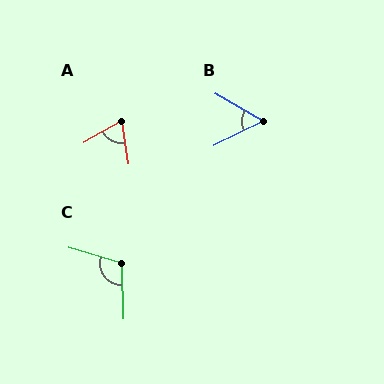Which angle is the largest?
C, at approximately 108 degrees.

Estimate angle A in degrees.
Approximately 69 degrees.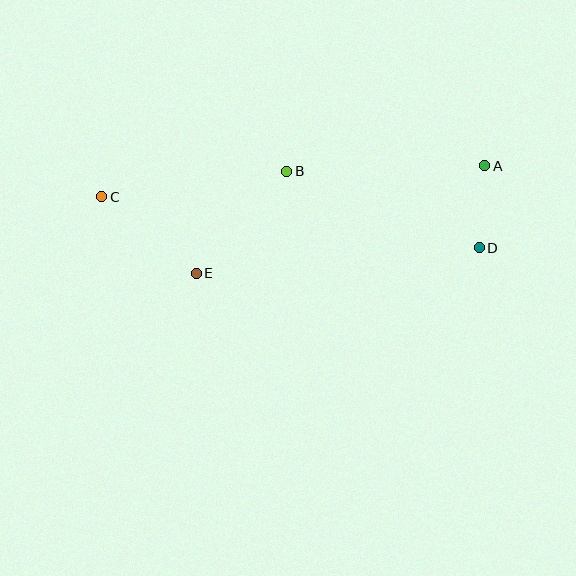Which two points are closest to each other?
Points A and D are closest to each other.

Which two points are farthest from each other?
Points A and C are farthest from each other.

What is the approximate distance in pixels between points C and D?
The distance between C and D is approximately 381 pixels.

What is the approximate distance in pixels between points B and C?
The distance between B and C is approximately 187 pixels.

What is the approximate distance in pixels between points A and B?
The distance between A and B is approximately 198 pixels.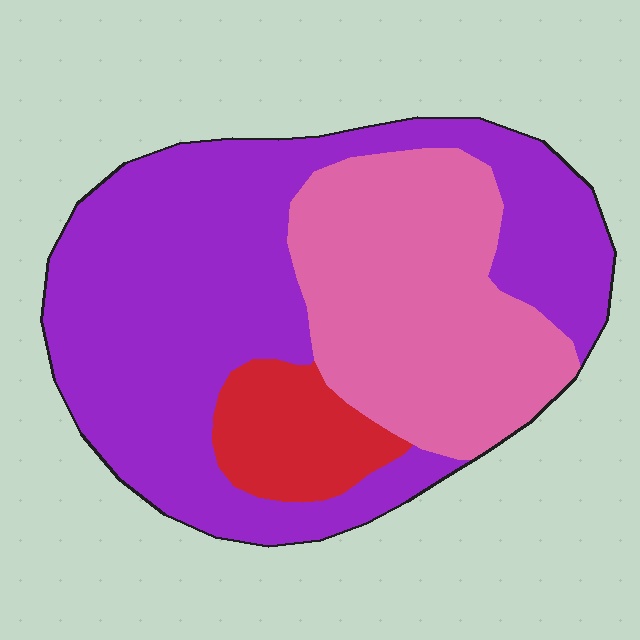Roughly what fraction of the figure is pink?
Pink covers 33% of the figure.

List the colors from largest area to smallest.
From largest to smallest: purple, pink, red.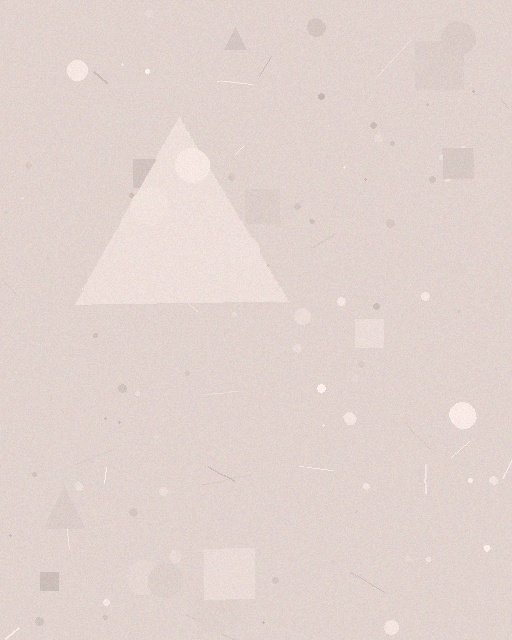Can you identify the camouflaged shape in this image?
The camouflaged shape is a triangle.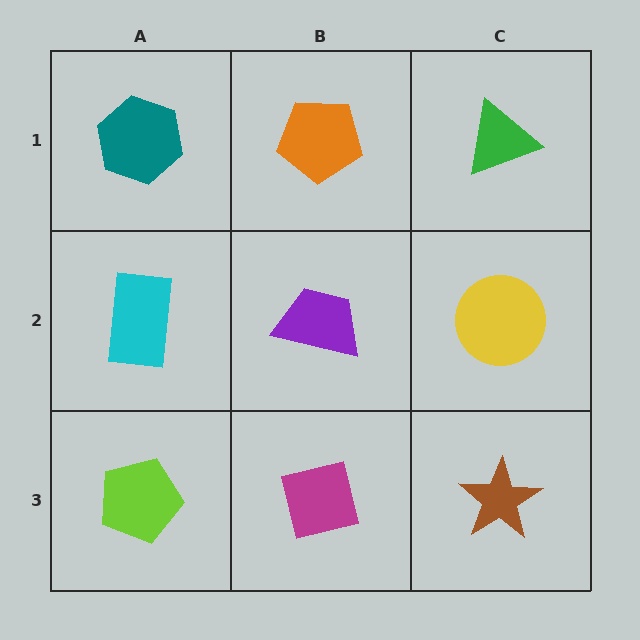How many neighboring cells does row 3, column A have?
2.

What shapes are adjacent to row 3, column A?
A cyan rectangle (row 2, column A), a magenta square (row 3, column B).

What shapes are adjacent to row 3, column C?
A yellow circle (row 2, column C), a magenta square (row 3, column B).